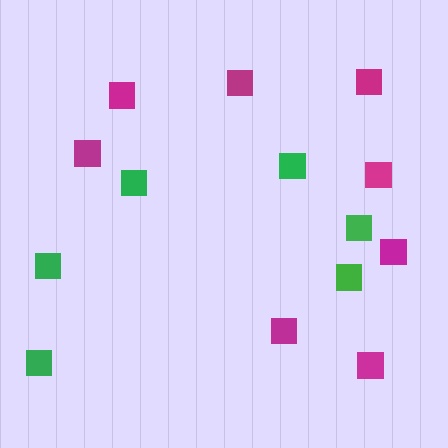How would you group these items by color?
There are 2 groups: one group of magenta squares (8) and one group of green squares (6).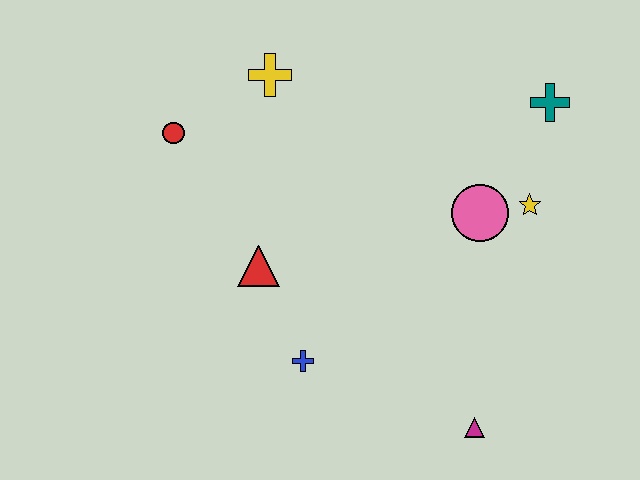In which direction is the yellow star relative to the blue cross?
The yellow star is to the right of the blue cross.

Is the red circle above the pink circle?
Yes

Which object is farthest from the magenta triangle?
The red circle is farthest from the magenta triangle.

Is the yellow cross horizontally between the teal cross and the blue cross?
No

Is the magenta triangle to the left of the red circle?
No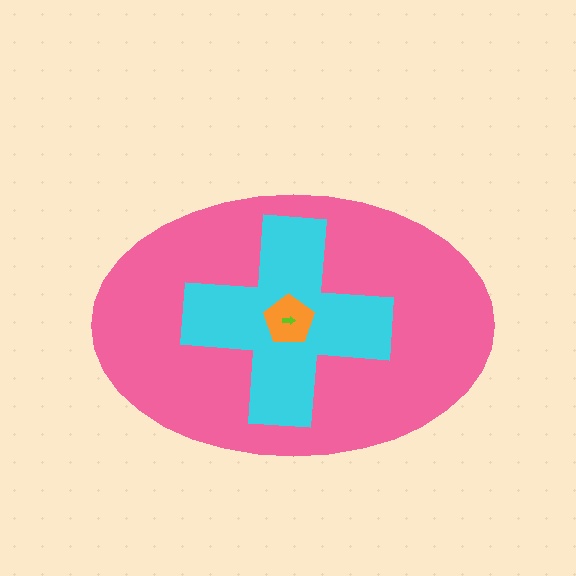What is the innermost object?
The lime arrow.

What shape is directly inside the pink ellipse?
The cyan cross.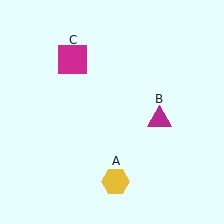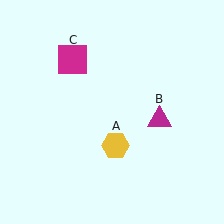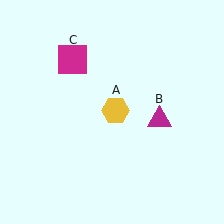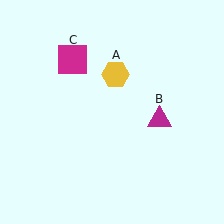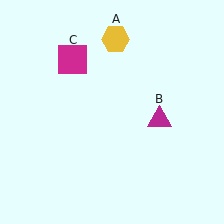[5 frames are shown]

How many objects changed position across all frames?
1 object changed position: yellow hexagon (object A).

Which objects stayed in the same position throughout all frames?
Magenta triangle (object B) and magenta square (object C) remained stationary.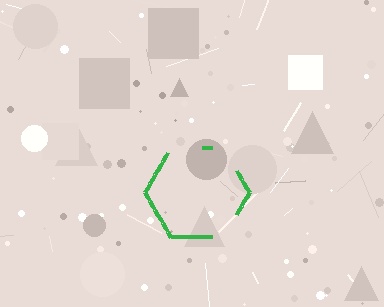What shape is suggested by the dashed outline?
The dashed outline suggests a hexagon.